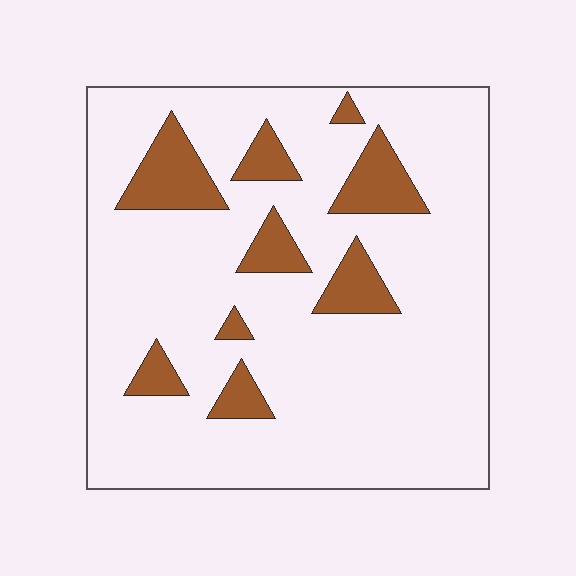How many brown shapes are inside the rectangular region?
9.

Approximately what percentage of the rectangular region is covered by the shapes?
Approximately 15%.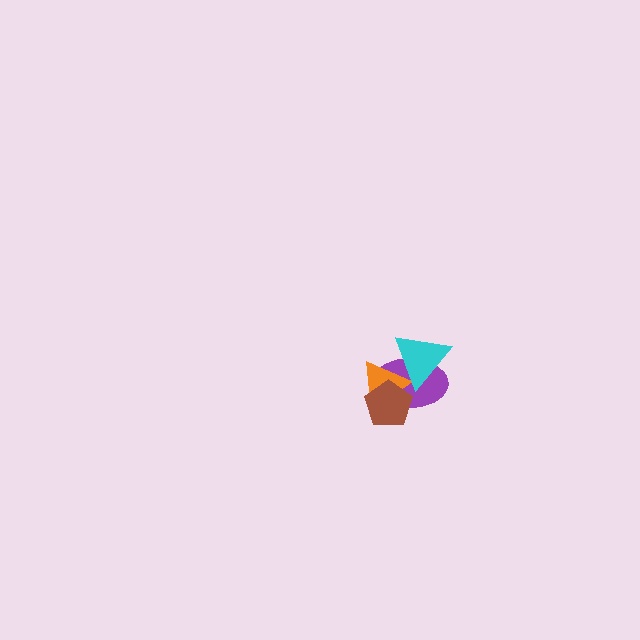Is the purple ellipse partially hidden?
Yes, it is partially covered by another shape.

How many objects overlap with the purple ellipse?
3 objects overlap with the purple ellipse.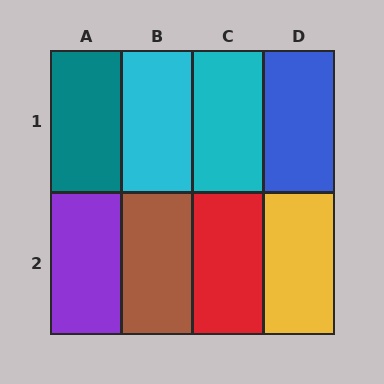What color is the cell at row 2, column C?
Red.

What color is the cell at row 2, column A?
Purple.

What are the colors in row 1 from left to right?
Teal, cyan, cyan, blue.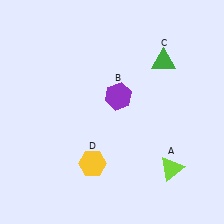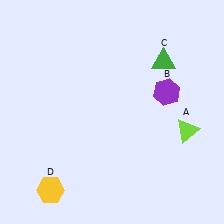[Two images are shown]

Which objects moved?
The objects that moved are: the lime triangle (A), the purple hexagon (B), the yellow hexagon (D).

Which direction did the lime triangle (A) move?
The lime triangle (A) moved up.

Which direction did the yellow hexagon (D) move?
The yellow hexagon (D) moved left.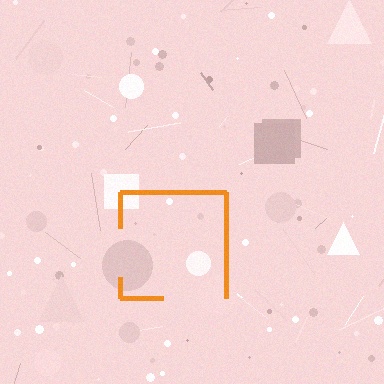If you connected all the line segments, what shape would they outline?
They would outline a square.